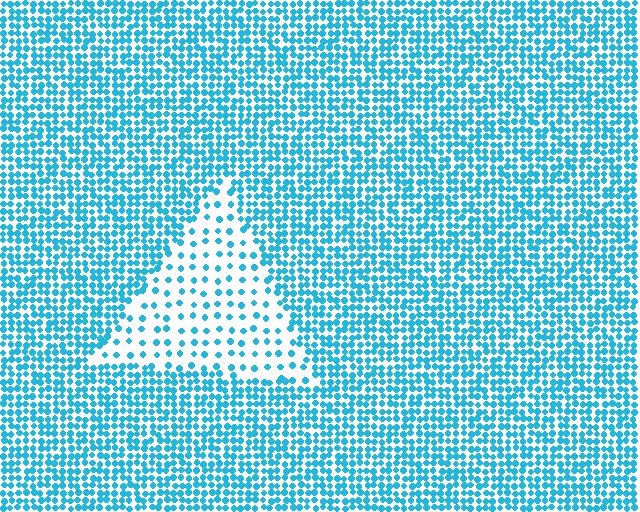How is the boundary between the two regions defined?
The boundary is defined by a change in element density (approximately 2.8x ratio). All elements are the same color, size, and shape.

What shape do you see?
I see a triangle.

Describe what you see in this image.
The image contains small cyan elements arranged at two different densities. A triangle-shaped region is visible where the elements are less densely packed than the surrounding area.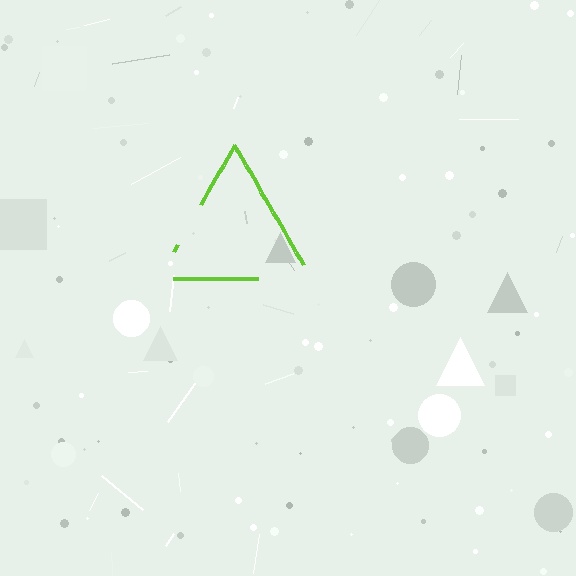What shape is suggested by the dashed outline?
The dashed outline suggests a triangle.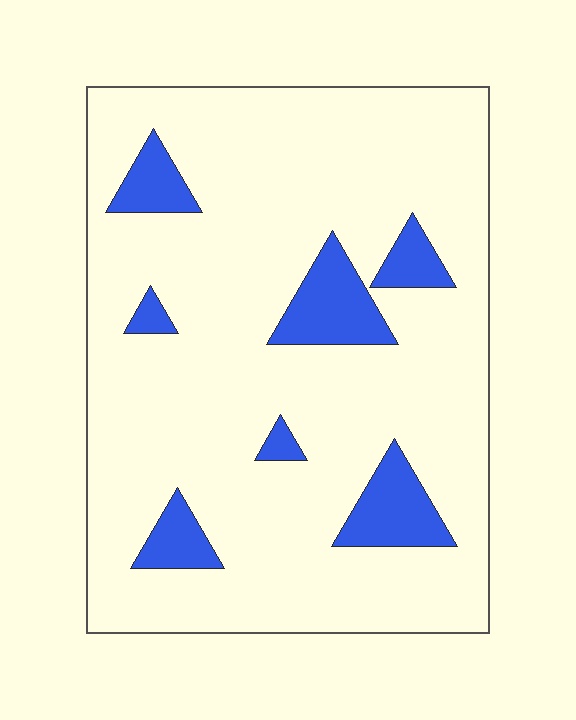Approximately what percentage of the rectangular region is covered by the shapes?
Approximately 15%.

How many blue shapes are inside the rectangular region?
7.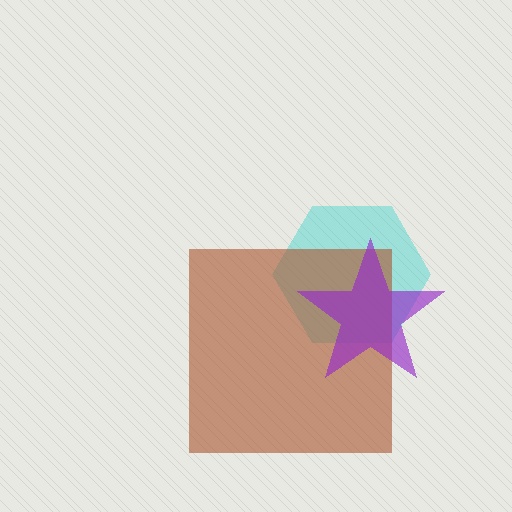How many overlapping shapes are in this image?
There are 3 overlapping shapes in the image.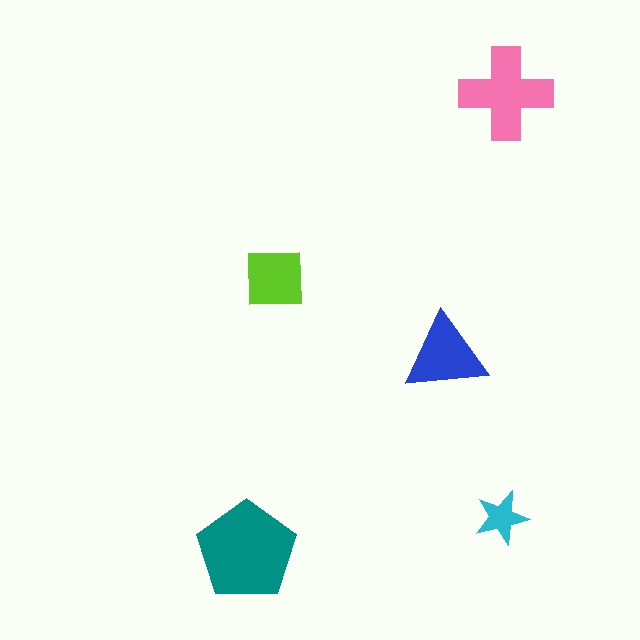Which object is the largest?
The teal pentagon.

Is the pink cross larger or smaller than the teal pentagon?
Smaller.